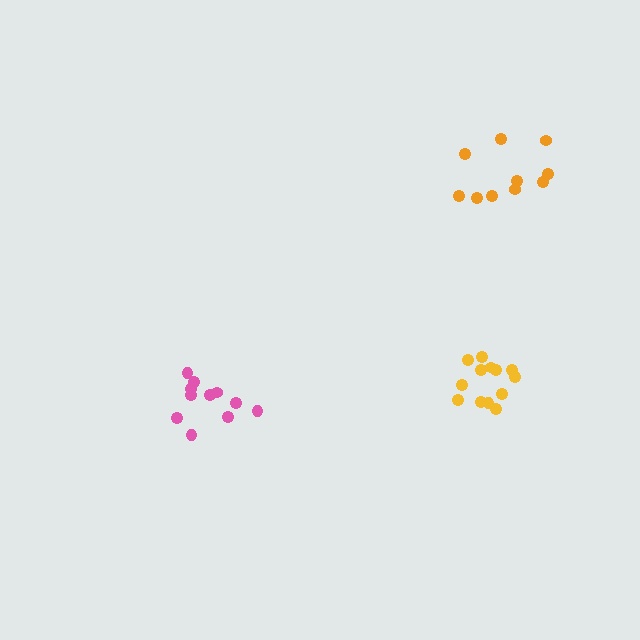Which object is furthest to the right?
The orange cluster is rightmost.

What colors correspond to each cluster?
The clusters are colored: pink, orange, yellow.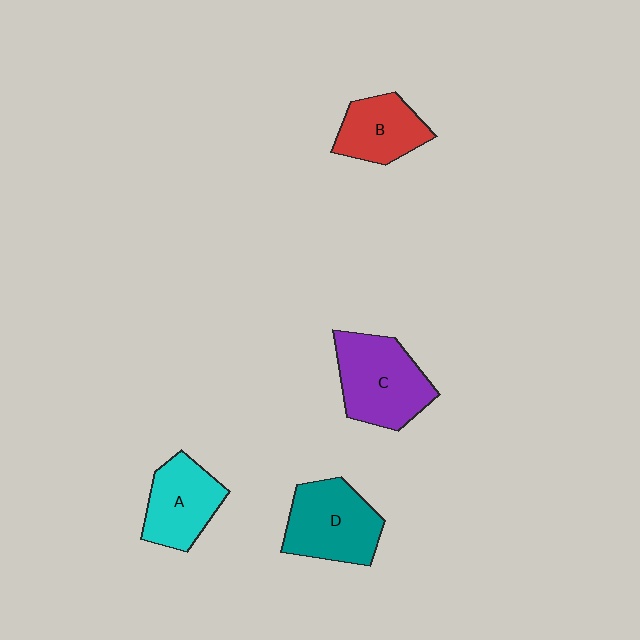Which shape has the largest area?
Shape C (purple).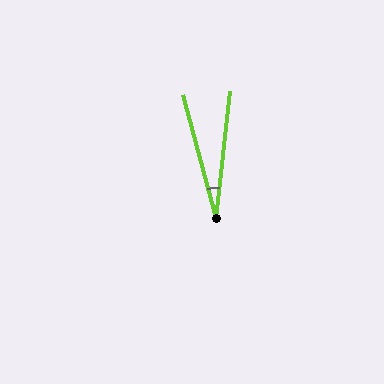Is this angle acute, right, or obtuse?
It is acute.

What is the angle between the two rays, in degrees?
Approximately 21 degrees.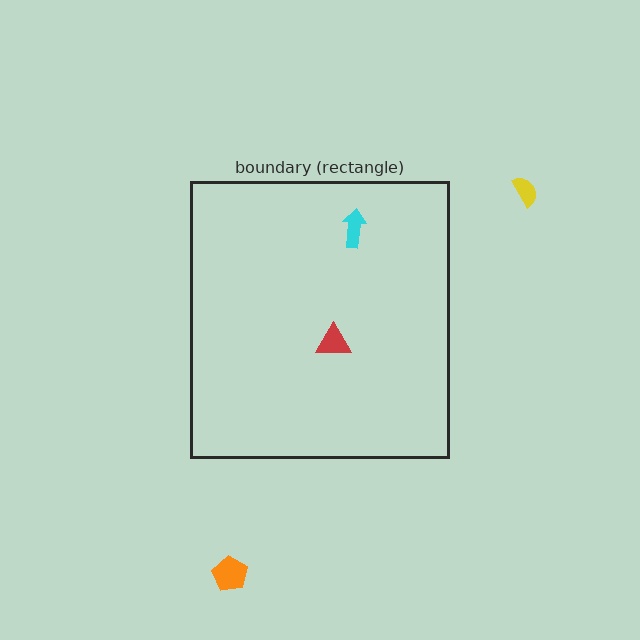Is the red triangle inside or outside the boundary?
Inside.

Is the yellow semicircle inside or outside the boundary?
Outside.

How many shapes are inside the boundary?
2 inside, 2 outside.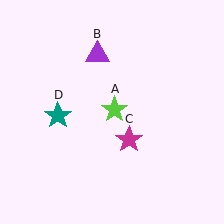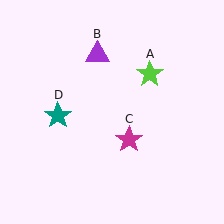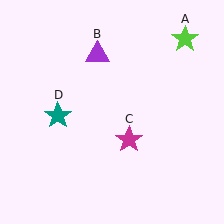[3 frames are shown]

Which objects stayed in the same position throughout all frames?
Purple triangle (object B) and magenta star (object C) and teal star (object D) remained stationary.